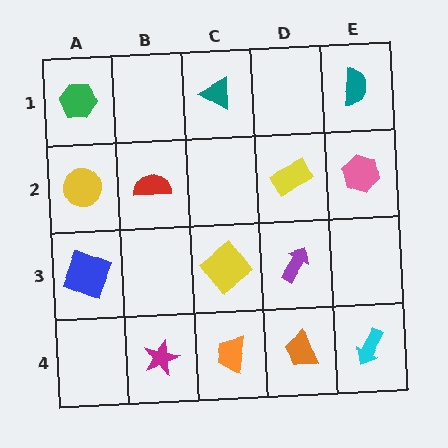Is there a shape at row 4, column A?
No, that cell is empty.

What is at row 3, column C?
A yellow diamond.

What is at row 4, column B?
A magenta star.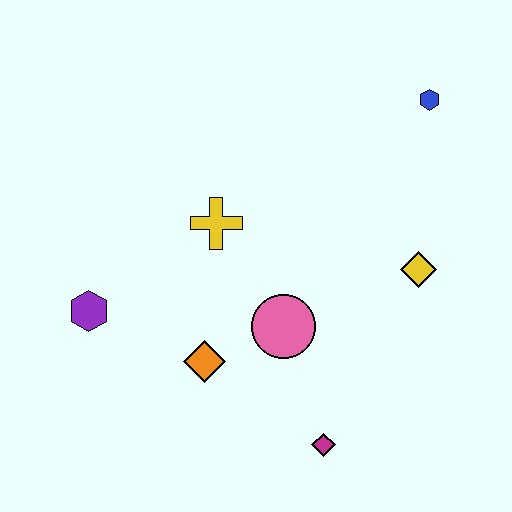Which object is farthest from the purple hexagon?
The blue hexagon is farthest from the purple hexagon.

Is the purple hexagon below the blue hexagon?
Yes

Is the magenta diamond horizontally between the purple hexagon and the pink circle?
No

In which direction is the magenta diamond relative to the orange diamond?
The magenta diamond is to the right of the orange diamond.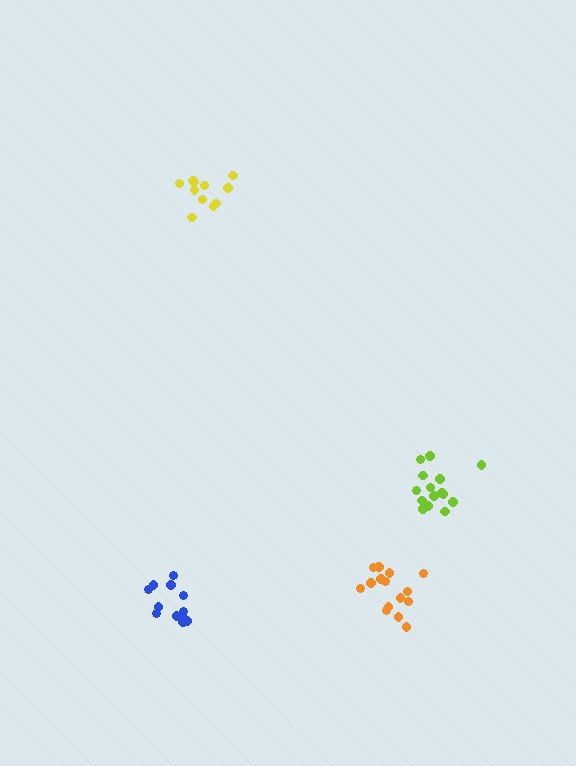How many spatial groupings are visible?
There are 4 spatial groupings.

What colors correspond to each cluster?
The clusters are colored: orange, yellow, blue, lime.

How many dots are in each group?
Group 1: 15 dots, Group 2: 11 dots, Group 3: 12 dots, Group 4: 15 dots (53 total).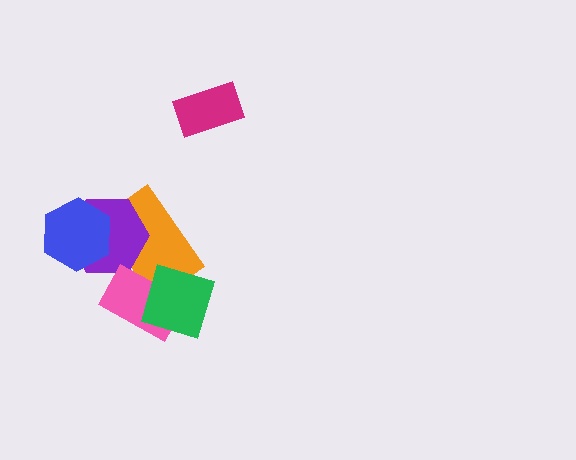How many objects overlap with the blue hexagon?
2 objects overlap with the blue hexagon.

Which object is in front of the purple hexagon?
The blue hexagon is in front of the purple hexagon.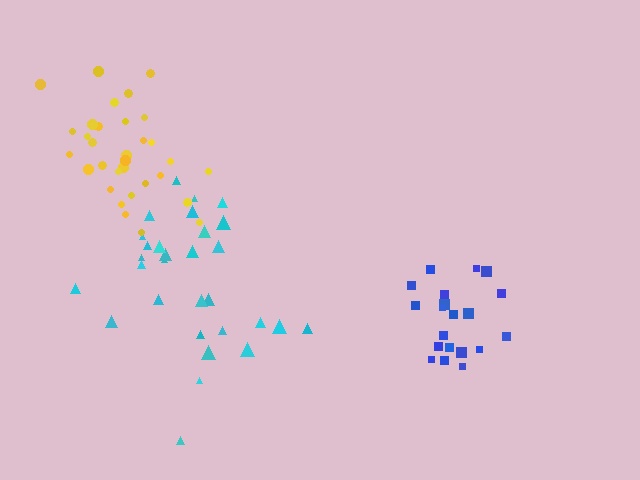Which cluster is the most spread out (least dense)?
Cyan.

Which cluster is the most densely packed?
Blue.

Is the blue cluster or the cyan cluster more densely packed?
Blue.